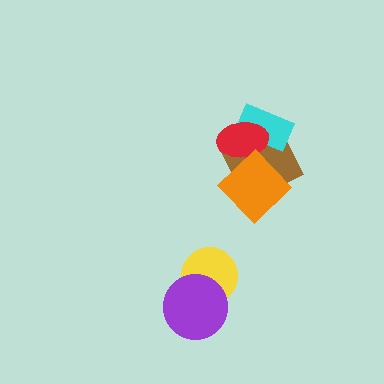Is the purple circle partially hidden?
No, no other shape covers it.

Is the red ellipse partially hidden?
Yes, it is partially covered by another shape.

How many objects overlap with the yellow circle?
1 object overlaps with the yellow circle.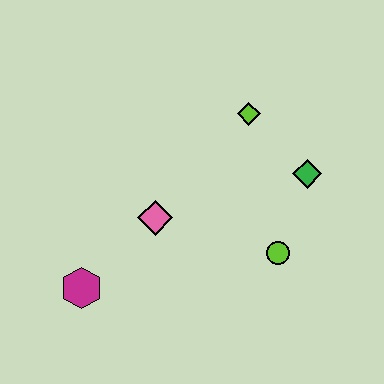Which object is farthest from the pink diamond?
The green diamond is farthest from the pink diamond.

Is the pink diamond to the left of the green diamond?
Yes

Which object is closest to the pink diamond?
The magenta hexagon is closest to the pink diamond.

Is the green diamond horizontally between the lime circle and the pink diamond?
No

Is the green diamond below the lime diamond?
Yes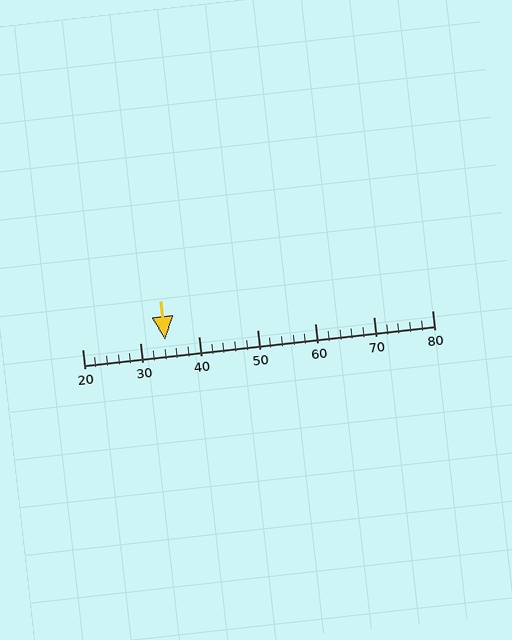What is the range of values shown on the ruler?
The ruler shows values from 20 to 80.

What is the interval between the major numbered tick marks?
The major tick marks are spaced 10 units apart.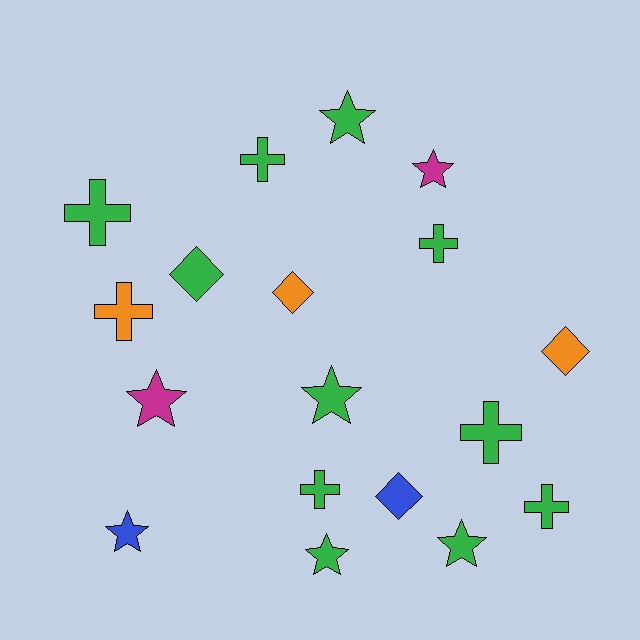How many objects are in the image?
There are 18 objects.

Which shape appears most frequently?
Star, with 7 objects.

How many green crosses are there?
There are 6 green crosses.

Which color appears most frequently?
Green, with 11 objects.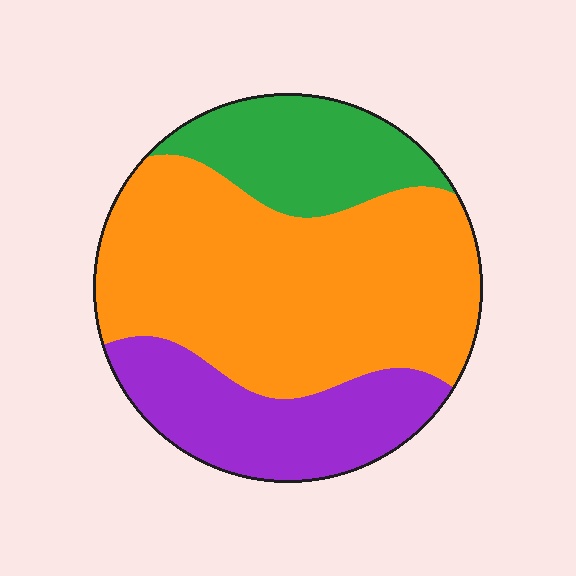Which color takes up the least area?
Green, at roughly 20%.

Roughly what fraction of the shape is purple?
Purple takes up between a sixth and a third of the shape.